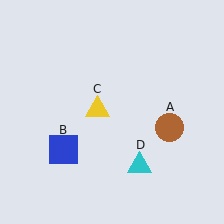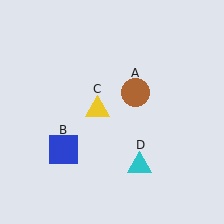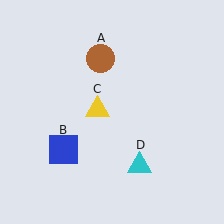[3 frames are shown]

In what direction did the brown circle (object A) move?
The brown circle (object A) moved up and to the left.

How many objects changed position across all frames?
1 object changed position: brown circle (object A).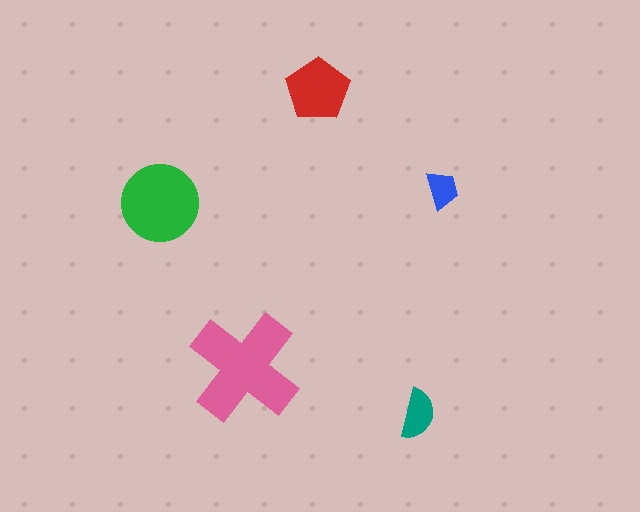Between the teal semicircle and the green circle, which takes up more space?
The green circle.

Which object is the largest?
The pink cross.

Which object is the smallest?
The blue trapezoid.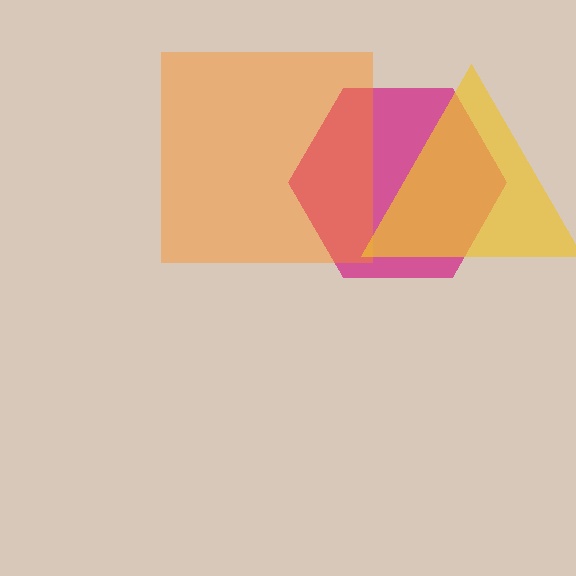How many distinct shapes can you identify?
There are 3 distinct shapes: a magenta hexagon, an orange square, a yellow triangle.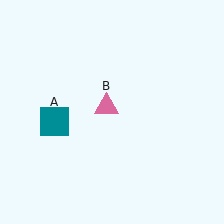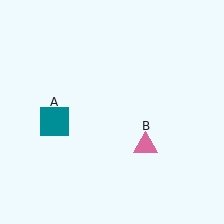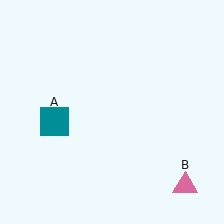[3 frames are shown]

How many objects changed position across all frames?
1 object changed position: pink triangle (object B).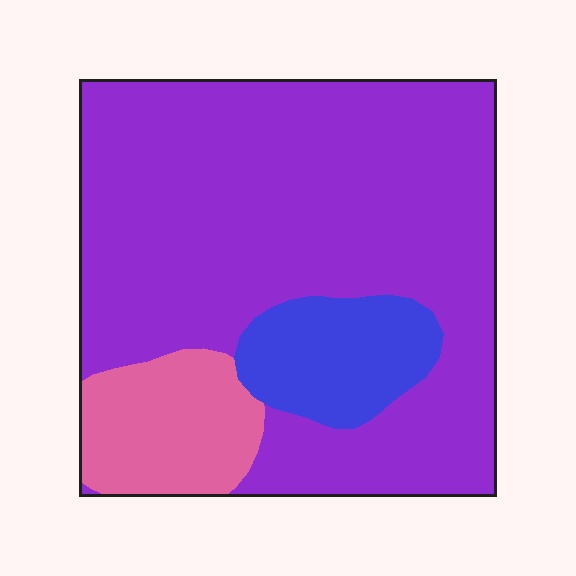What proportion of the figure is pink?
Pink covers about 15% of the figure.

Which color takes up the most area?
Purple, at roughly 75%.